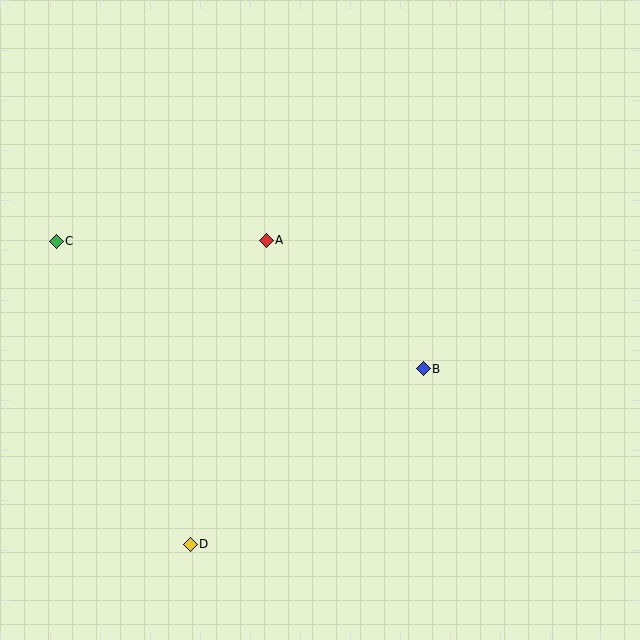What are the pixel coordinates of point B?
Point B is at (423, 369).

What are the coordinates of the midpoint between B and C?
The midpoint between B and C is at (240, 305).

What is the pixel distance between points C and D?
The distance between C and D is 331 pixels.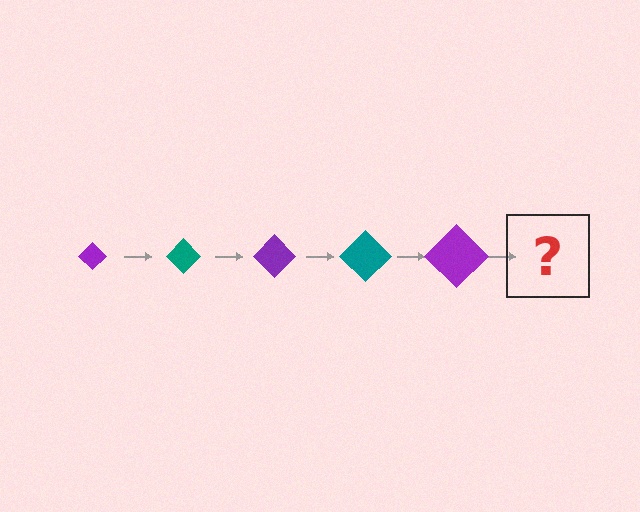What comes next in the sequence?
The next element should be a teal diamond, larger than the previous one.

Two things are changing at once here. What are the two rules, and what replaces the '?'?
The two rules are that the diamond grows larger each step and the color cycles through purple and teal. The '?' should be a teal diamond, larger than the previous one.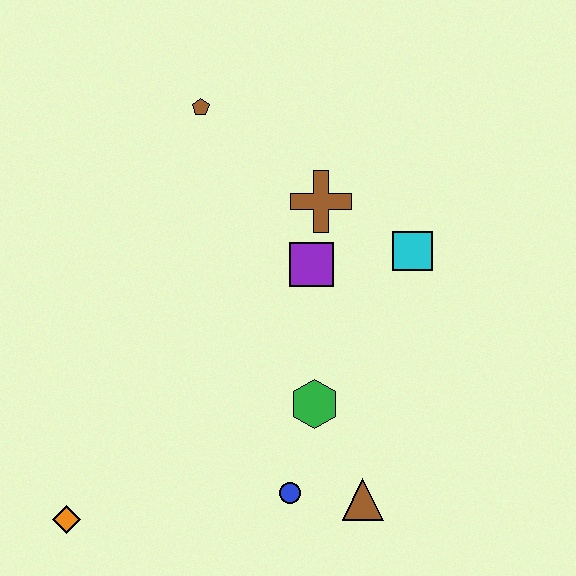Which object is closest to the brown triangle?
The blue circle is closest to the brown triangle.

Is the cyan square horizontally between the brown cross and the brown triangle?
No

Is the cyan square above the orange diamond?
Yes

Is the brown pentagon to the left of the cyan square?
Yes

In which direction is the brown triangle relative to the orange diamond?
The brown triangle is to the right of the orange diamond.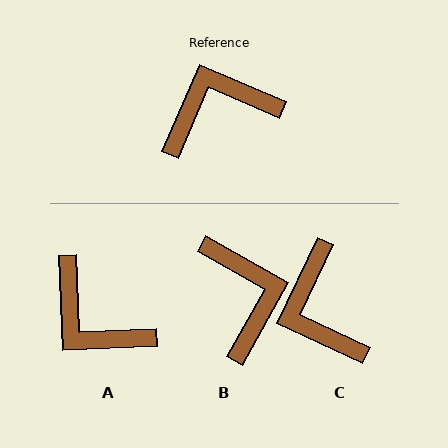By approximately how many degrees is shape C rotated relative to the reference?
Approximately 88 degrees counter-clockwise.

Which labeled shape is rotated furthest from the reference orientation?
A, about 116 degrees away.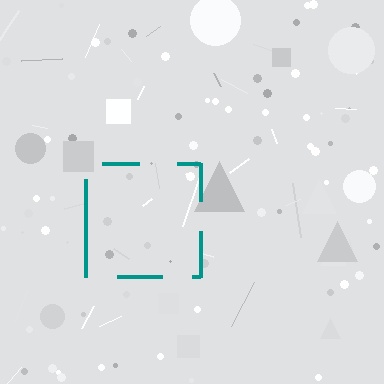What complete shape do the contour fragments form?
The contour fragments form a square.